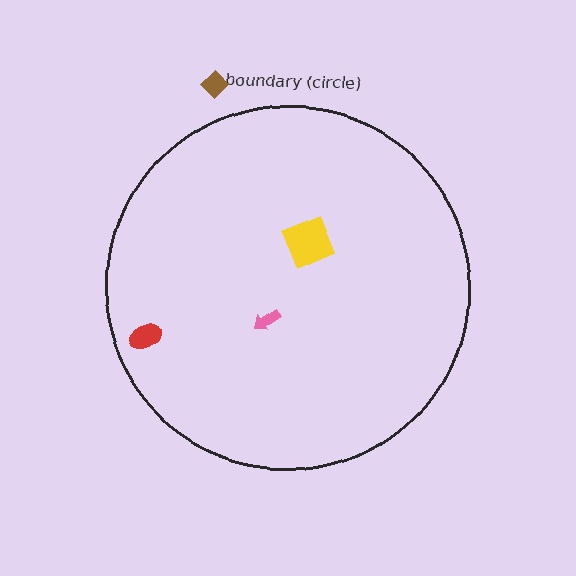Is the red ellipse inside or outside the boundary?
Inside.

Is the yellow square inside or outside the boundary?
Inside.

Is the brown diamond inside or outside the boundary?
Outside.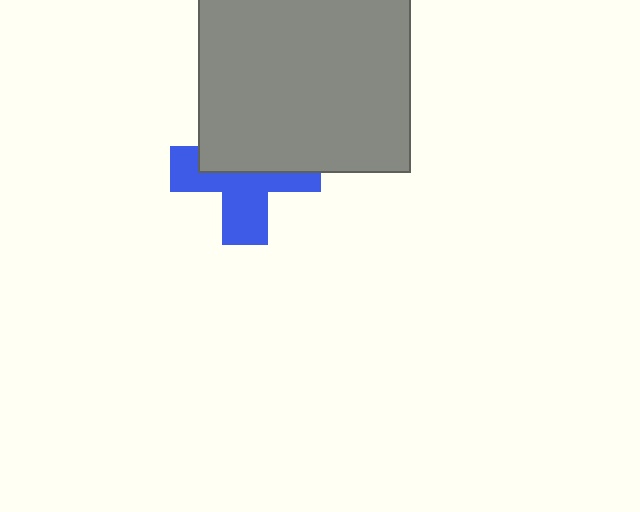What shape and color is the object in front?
The object in front is a gray square.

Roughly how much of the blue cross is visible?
About half of it is visible (roughly 51%).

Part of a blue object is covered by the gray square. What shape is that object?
It is a cross.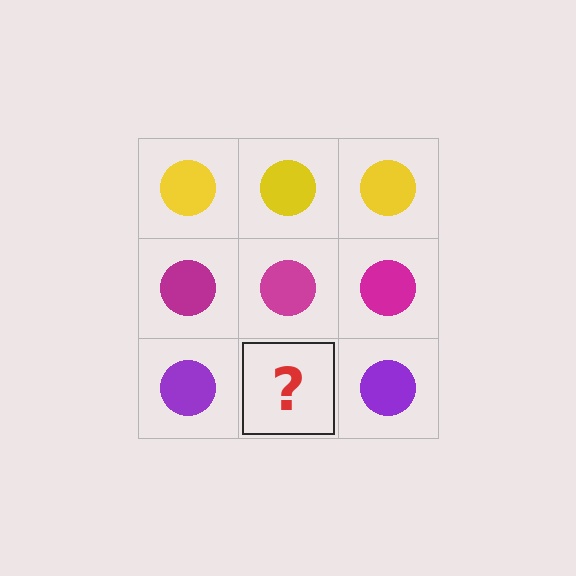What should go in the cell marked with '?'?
The missing cell should contain a purple circle.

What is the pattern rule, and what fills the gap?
The rule is that each row has a consistent color. The gap should be filled with a purple circle.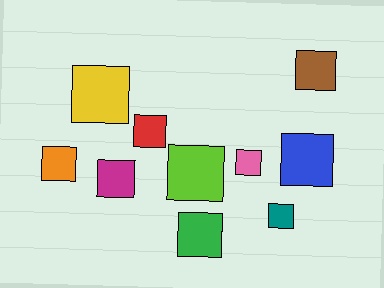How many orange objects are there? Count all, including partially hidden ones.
There is 1 orange object.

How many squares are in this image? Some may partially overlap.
There are 10 squares.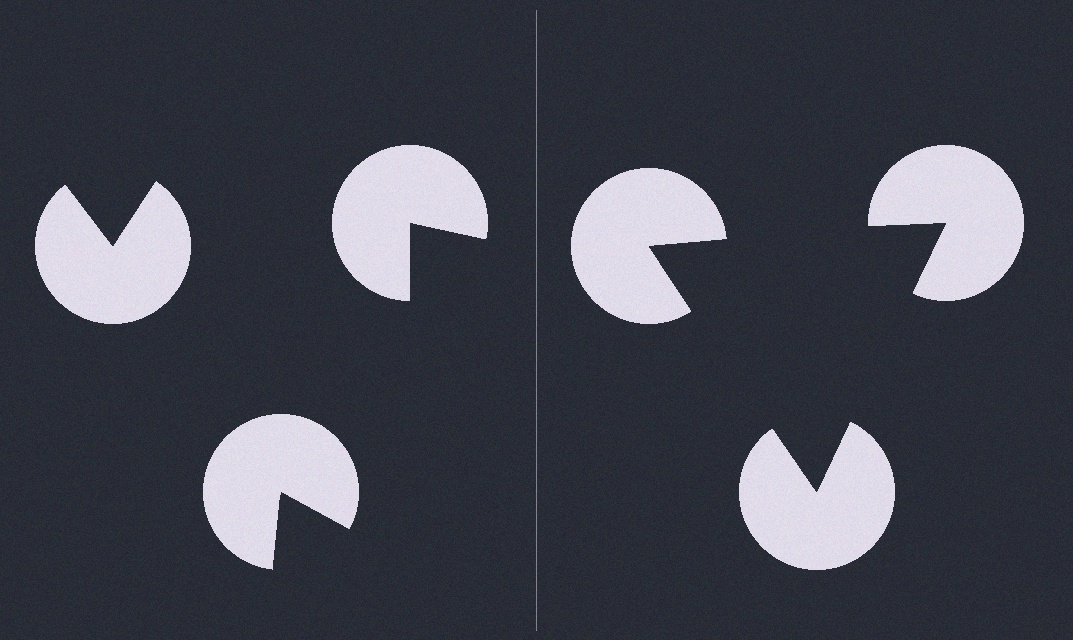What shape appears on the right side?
An illusory triangle.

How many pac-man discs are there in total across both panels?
6 — 3 on each side.